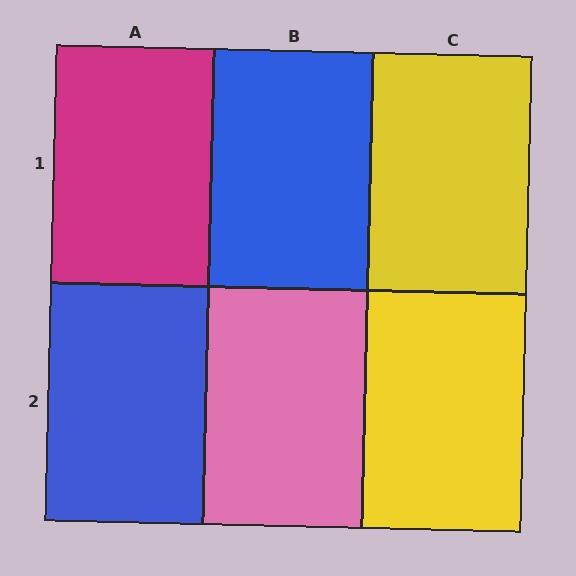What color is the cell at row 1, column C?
Yellow.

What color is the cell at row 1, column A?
Magenta.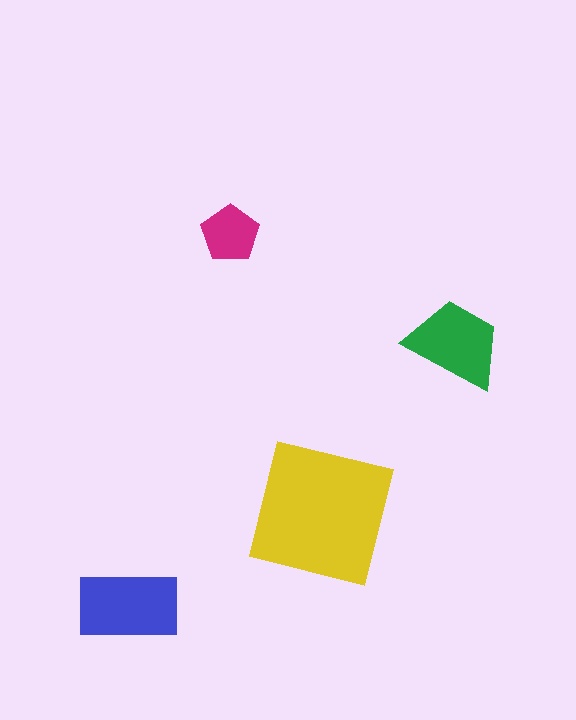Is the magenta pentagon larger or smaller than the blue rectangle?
Smaller.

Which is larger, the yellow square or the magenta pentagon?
The yellow square.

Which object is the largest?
The yellow square.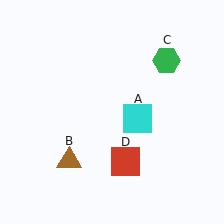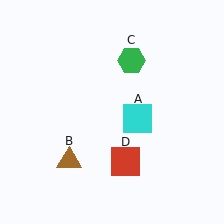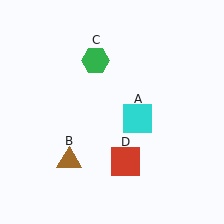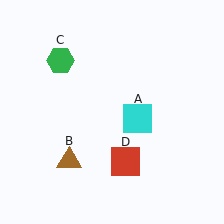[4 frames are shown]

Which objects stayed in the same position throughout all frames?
Cyan square (object A) and brown triangle (object B) and red square (object D) remained stationary.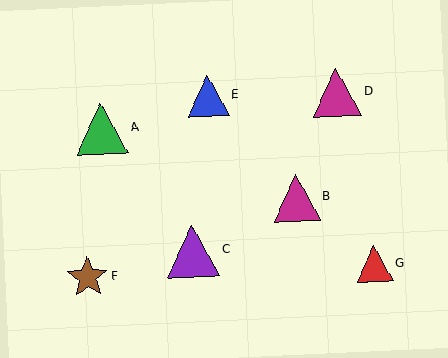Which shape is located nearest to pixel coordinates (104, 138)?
The green triangle (labeled A) at (101, 129) is nearest to that location.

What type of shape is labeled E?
Shape E is a blue triangle.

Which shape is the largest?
The purple triangle (labeled C) is the largest.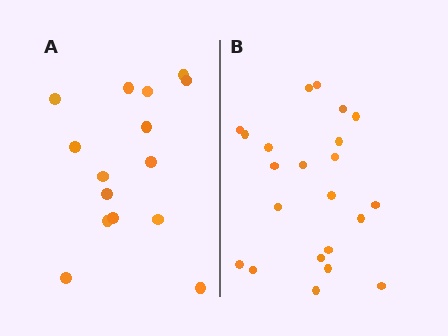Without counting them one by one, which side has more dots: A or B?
Region B (the right region) has more dots.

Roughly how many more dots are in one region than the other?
Region B has roughly 8 or so more dots than region A.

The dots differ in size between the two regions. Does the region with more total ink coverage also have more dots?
No. Region A has more total ink coverage because its dots are larger, but region B actually contains more individual dots. Total area can be misleading — the number of items is what matters here.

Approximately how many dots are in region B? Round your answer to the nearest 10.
About 20 dots. (The exact count is 22, which rounds to 20.)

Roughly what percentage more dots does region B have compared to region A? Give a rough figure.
About 45% more.